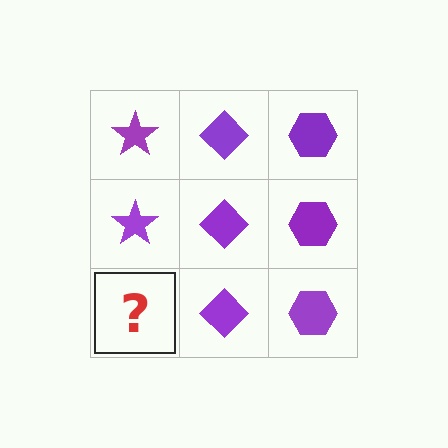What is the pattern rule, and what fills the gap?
The rule is that each column has a consistent shape. The gap should be filled with a purple star.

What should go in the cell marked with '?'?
The missing cell should contain a purple star.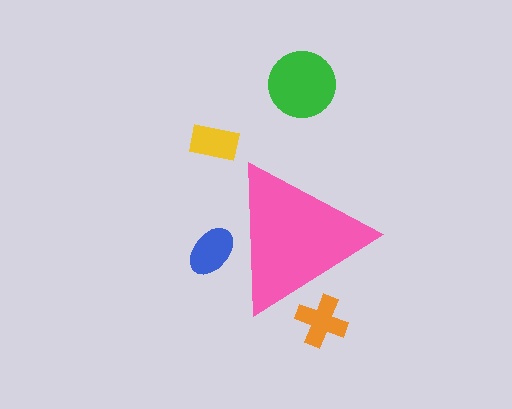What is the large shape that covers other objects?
A pink triangle.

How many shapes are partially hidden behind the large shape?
2 shapes are partially hidden.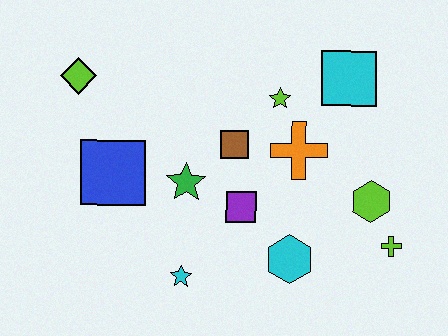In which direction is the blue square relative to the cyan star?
The blue square is above the cyan star.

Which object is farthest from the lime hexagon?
The lime diamond is farthest from the lime hexagon.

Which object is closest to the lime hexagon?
The lime cross is closest to the lime hexagon.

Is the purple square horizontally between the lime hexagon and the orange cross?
No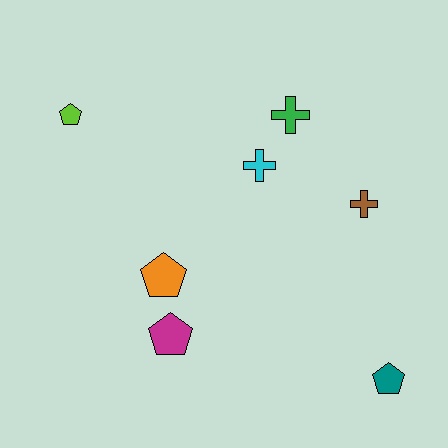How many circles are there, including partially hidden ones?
There are no circles.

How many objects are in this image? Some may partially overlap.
There are 7 objects.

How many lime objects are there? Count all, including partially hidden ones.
There is 1 lime object.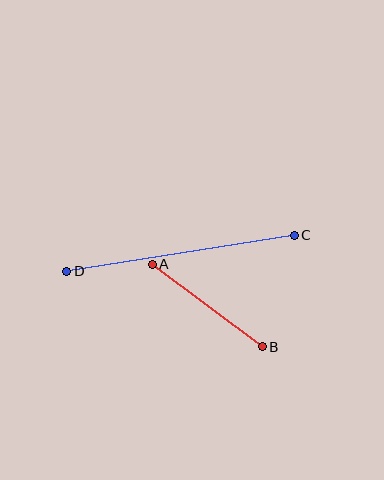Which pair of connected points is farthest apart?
Points C and D are farthest apart.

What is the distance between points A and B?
The distance is approximately 138 pixels.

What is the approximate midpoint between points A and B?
The midpoint is at approximately (207, 306) pixels.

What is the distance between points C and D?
The distance is approximately 230 pixels.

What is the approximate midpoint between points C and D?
The midpoint is at approximately (181, 253) pixels.